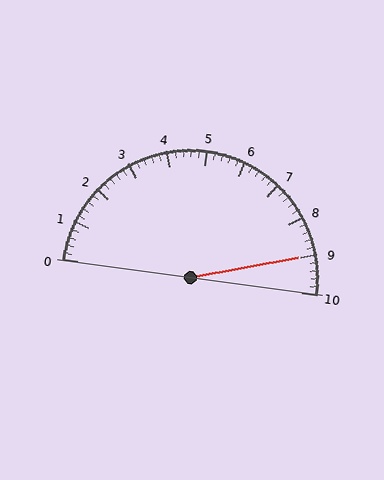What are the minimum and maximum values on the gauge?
The gauge ranges from 0 to 10.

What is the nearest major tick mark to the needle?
The nearest major tick mark is 9.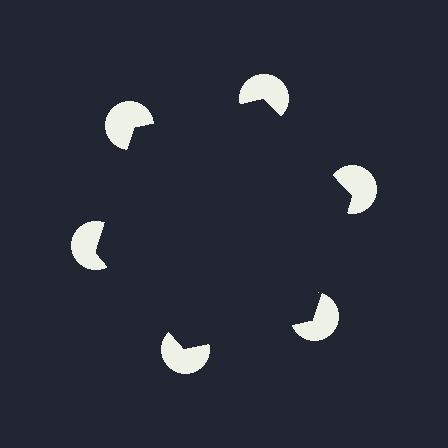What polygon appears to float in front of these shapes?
An illusory hexagon — its edges are inferred from the aligned wedge cuts in the pac-man discs, not physically drawn.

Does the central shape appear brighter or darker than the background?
It typically appears slightly darker than the background, even though no actual brightness change is drawn.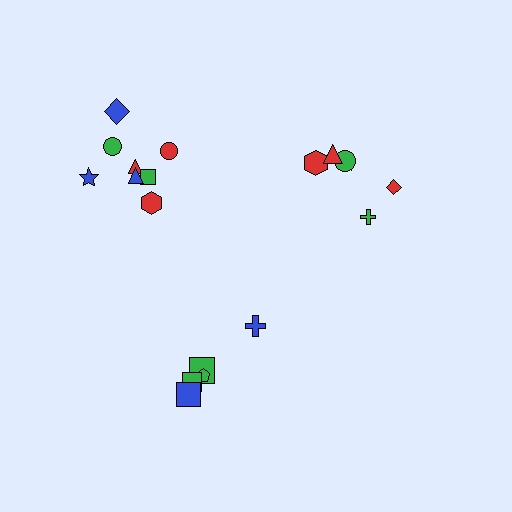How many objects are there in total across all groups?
There are 19 objects.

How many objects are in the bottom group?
There are 5 objects.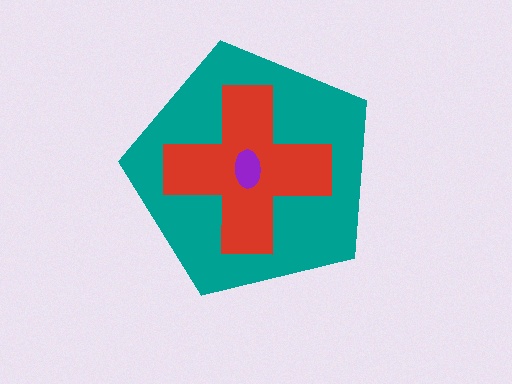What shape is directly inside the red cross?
The purple ellipse.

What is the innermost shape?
The purple ellipse.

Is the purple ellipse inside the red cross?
Yes.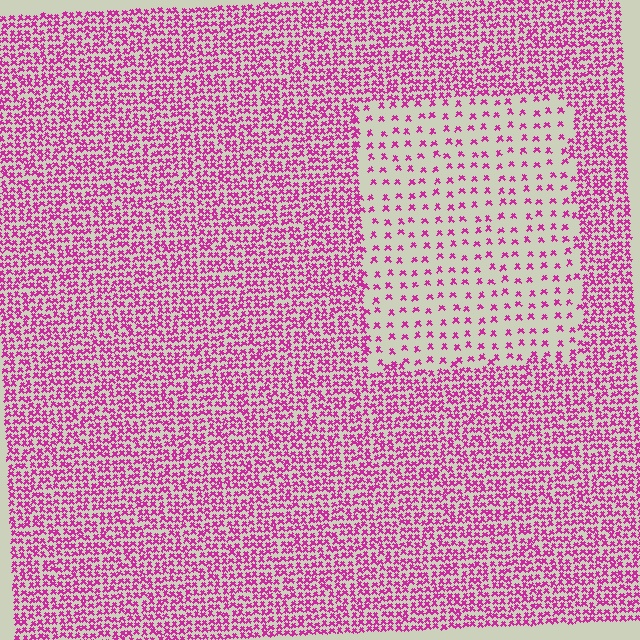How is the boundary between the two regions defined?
The boundary is defined by a change in element density (approximately 2.9x ratio). All elements are the same color, size, and shape.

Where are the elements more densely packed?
The elements are more densely packed outside the rectangle boundary.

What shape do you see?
I see a rectangle.